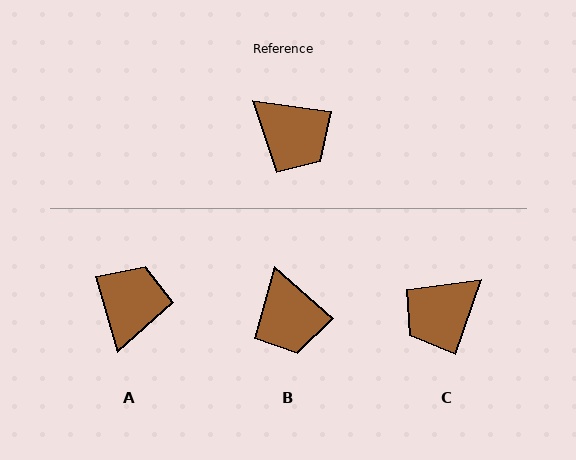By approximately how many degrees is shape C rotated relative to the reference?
Approximately 101 degrees clockwise.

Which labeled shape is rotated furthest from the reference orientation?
A, about 114 degrees away.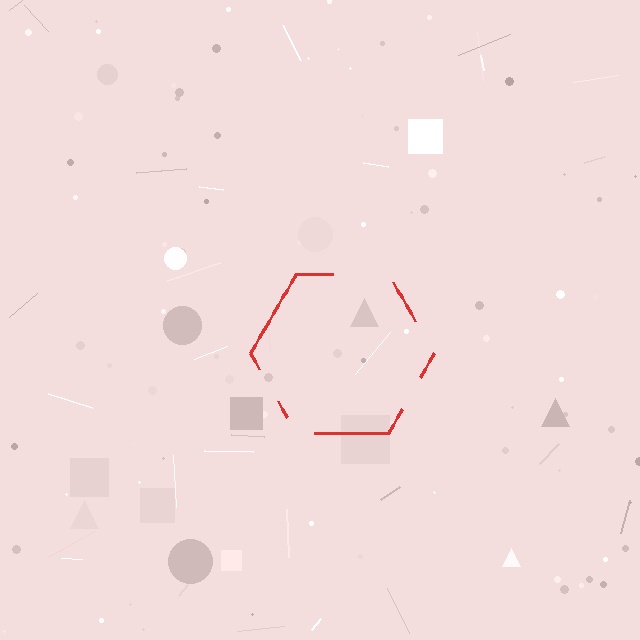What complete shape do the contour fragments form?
The contour fragments form a hexagon.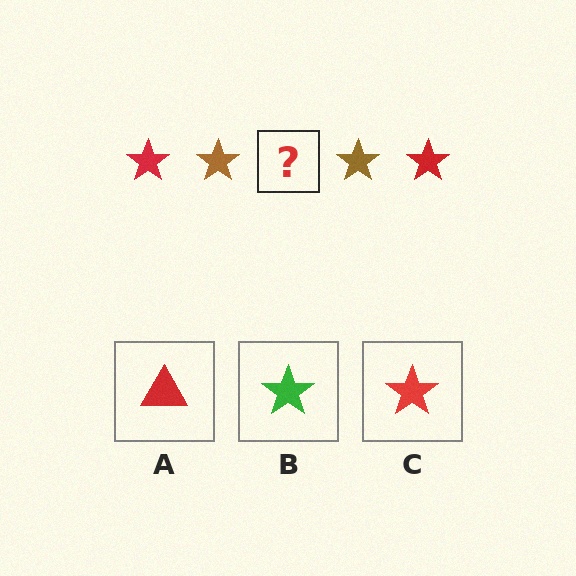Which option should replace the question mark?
Option C.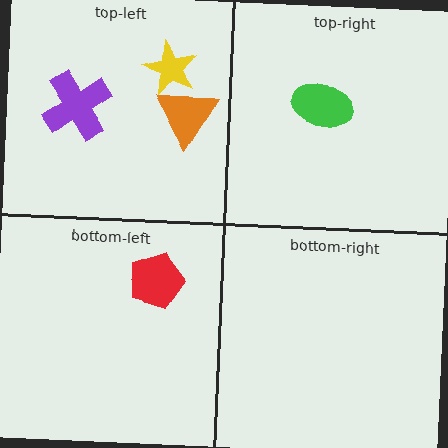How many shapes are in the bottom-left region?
1.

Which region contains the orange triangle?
The top-left region.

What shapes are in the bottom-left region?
The red pentagon.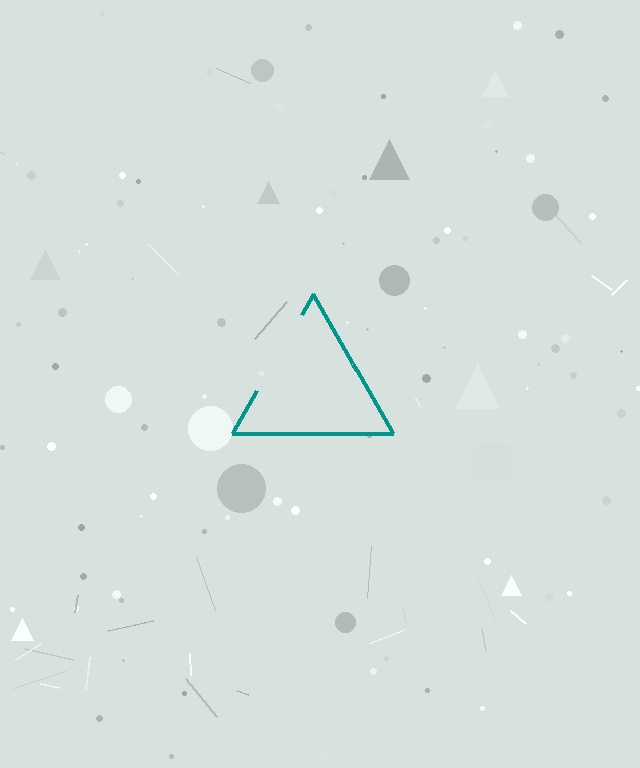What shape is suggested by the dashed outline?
The dashed outline suggests a triangle.